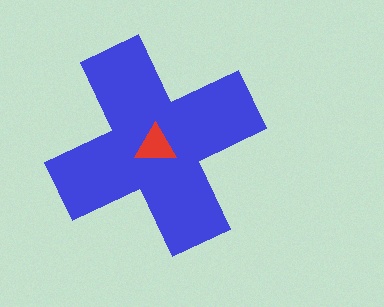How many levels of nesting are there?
2.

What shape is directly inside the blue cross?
The red triangle.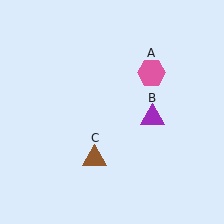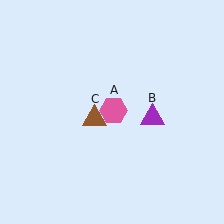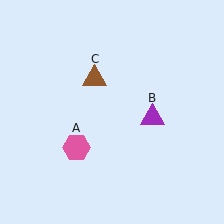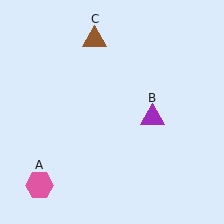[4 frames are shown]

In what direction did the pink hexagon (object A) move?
The pink hexagon (object A) moved down and to the left.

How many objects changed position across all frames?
2 objects changed position: pink hexagon (object A), brown triangle (object C).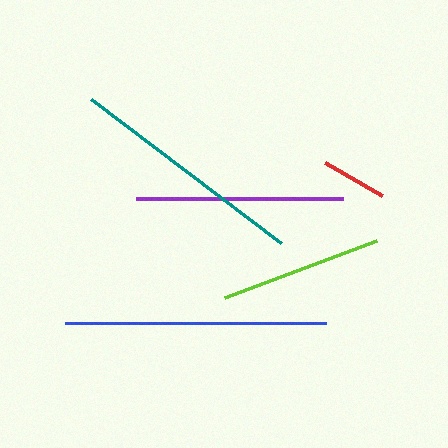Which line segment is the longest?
The blue line is the longest at approximately 261 pixels.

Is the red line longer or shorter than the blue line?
The blue line is longer than the red line.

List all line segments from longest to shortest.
From longest to shortest: blue, teal, purple, lime, red.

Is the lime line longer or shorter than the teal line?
The teal line is longer than the lime line.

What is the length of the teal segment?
The teal segment is approximately 238 pixels long.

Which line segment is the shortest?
The red line is the shortest at approximately 66 pixels.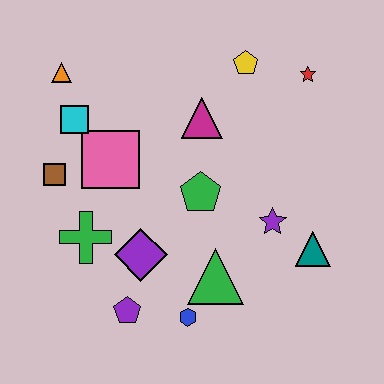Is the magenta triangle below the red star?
Yes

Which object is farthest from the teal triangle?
The orange triangle is farthest from the teal triangle.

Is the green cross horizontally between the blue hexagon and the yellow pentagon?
No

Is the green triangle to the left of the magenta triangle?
No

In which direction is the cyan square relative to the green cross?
The cyan square is above the green cross.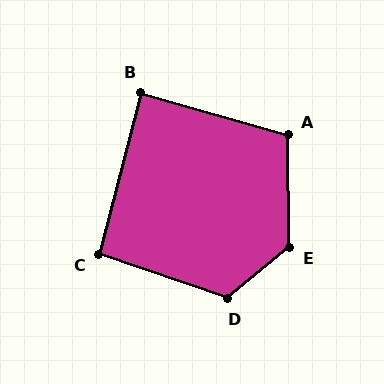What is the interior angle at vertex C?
Approximately 95 degrees (approximately right).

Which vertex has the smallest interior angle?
B, at approximately 89 degrees.